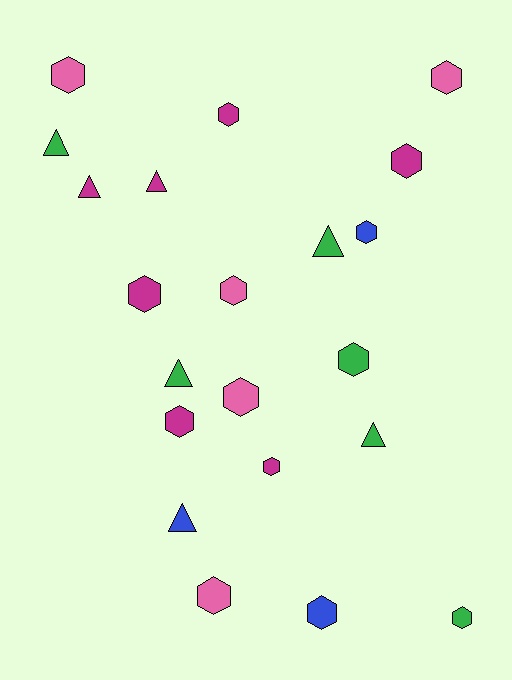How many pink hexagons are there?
There are 5 pink hexagons.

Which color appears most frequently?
Magenta, with 7 objects.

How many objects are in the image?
There are 21 objects.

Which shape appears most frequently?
Hexagon, with 14 objects.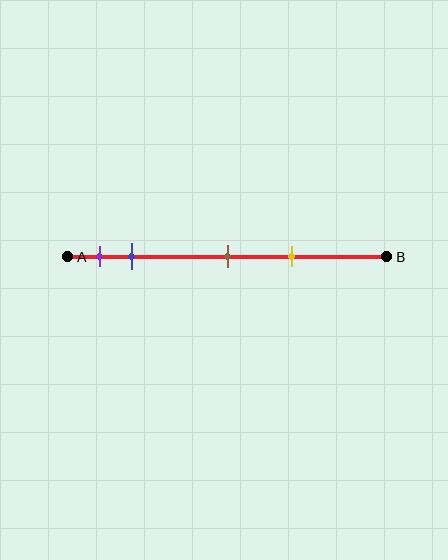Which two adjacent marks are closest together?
The purple and blue marks are the closest adjacent pair.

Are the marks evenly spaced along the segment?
No, the marks are not evenly spaced.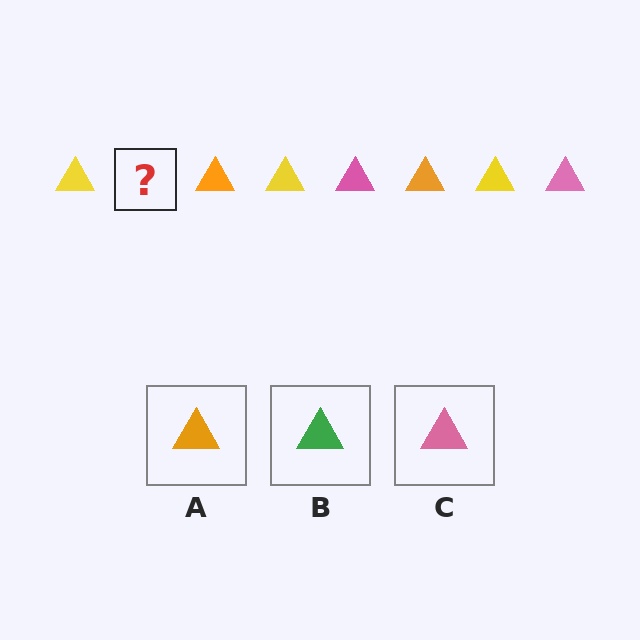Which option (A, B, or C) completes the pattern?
C.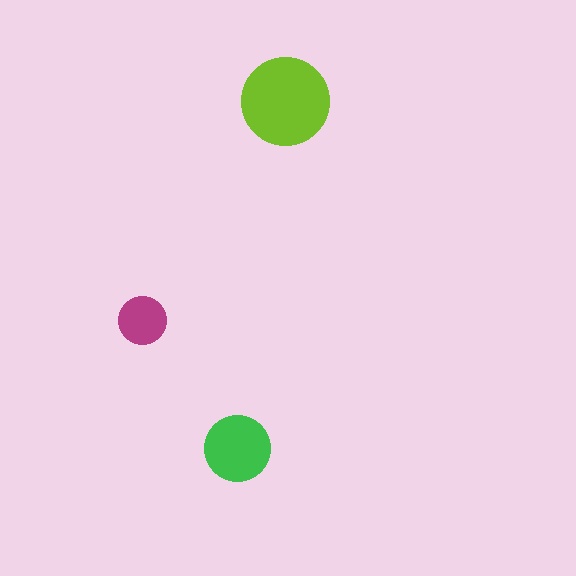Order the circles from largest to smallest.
the lime one, the green one, the magenta one.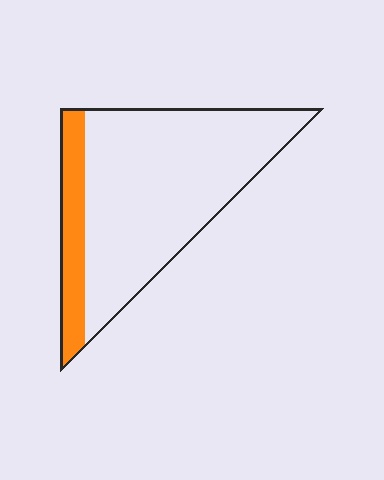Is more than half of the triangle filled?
No.